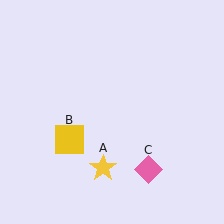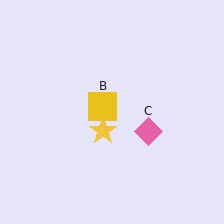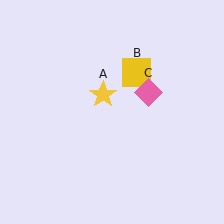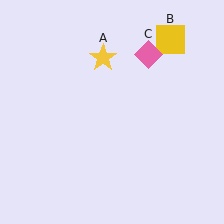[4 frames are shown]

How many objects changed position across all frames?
3 objects changed position: yellow star (object A), yellow square (object B), pink diamond (object C).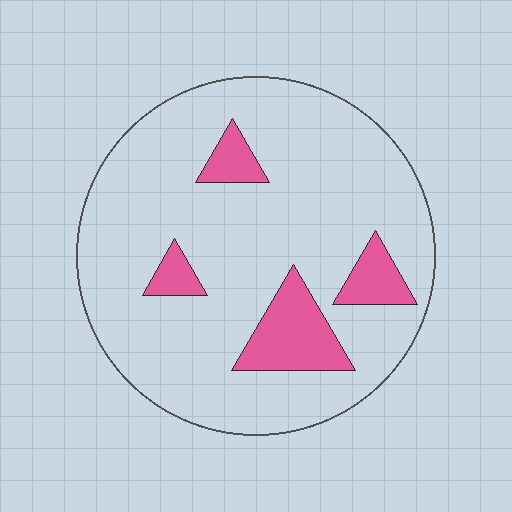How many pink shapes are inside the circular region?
4.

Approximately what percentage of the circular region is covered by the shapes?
Approximately 15%.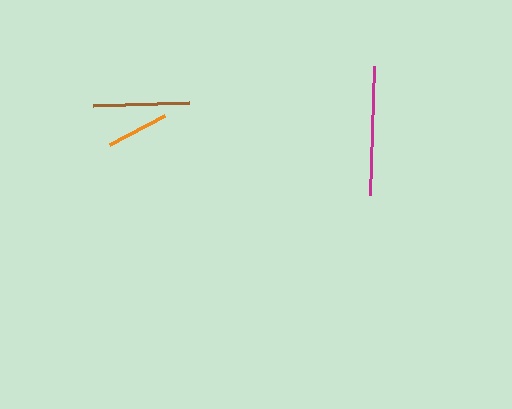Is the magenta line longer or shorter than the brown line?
The magenta line is longer than the brown line.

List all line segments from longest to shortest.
From longest to shortest: magenta, brown, orange.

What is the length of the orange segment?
The orange segment is approximately 62 pixels long.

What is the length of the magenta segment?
The magenta segment is approximately 130 pixels long.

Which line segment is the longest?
The magenta line is the longest at approximately 130 pixels.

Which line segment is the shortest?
The orange line is the shortest at approximately 62 pixels.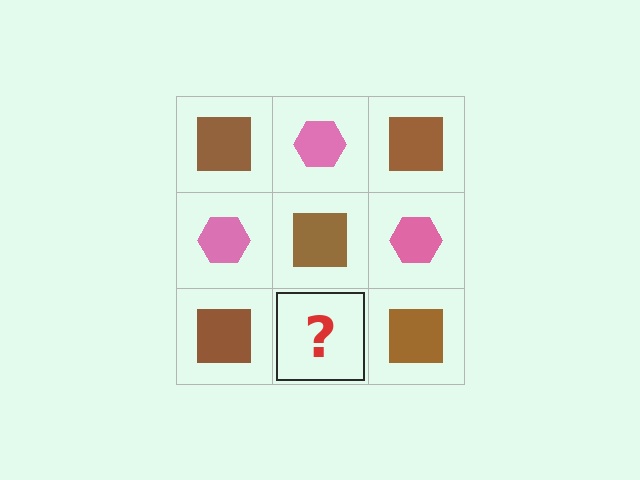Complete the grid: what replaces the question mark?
The question mark should be replaced with a pink hexagon.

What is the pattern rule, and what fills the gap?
The rule is that it alternates brown square and pink hexagon in a checkerboard pattern. The gap should be filled with a pink hexagon.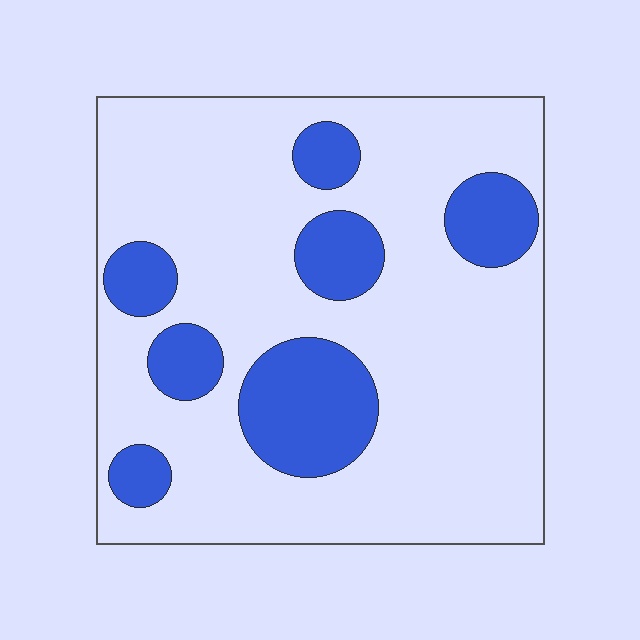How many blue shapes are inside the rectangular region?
7.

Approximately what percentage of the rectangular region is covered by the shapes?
Approximately 20%.